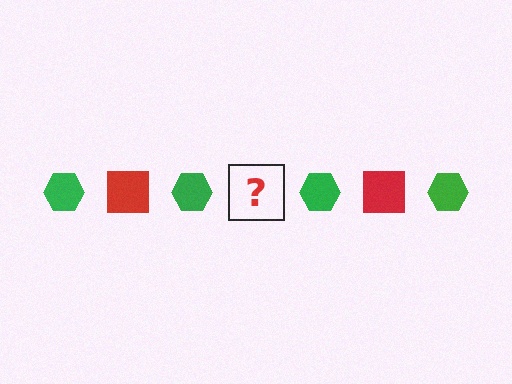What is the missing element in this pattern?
The missing element is a red square.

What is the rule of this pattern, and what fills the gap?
The rule is that the pattern alternates between green hexagon and red square. The gap should be filled with a red square.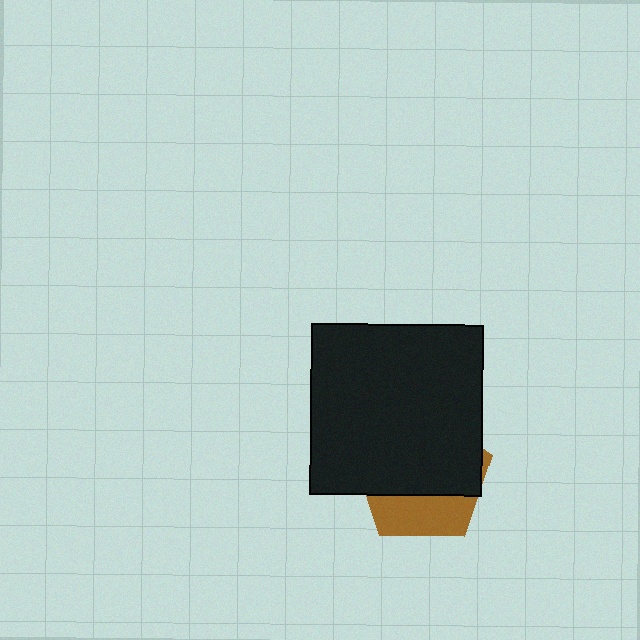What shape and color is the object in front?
The object in front is a black square.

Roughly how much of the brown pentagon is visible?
A small part of it is visible (roughly 33%).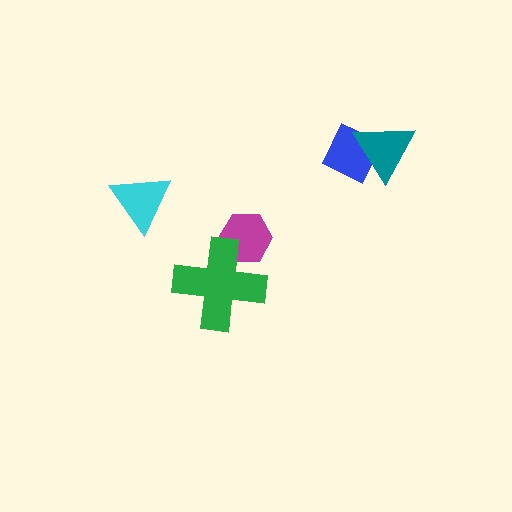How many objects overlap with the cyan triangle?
0 objects overlap with the cyan triangle.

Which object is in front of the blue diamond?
The teal triangle is in front of the blue diamond.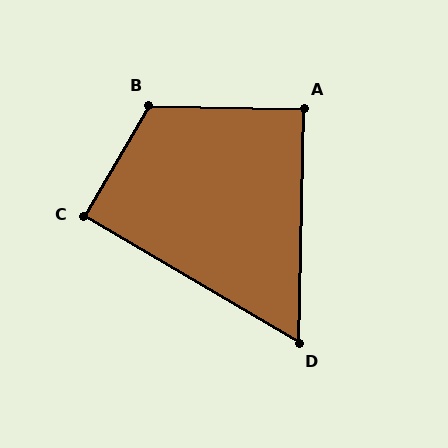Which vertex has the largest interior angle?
B, at approximately 119 degrees.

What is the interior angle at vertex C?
Approximately 90 degrees (approximately right).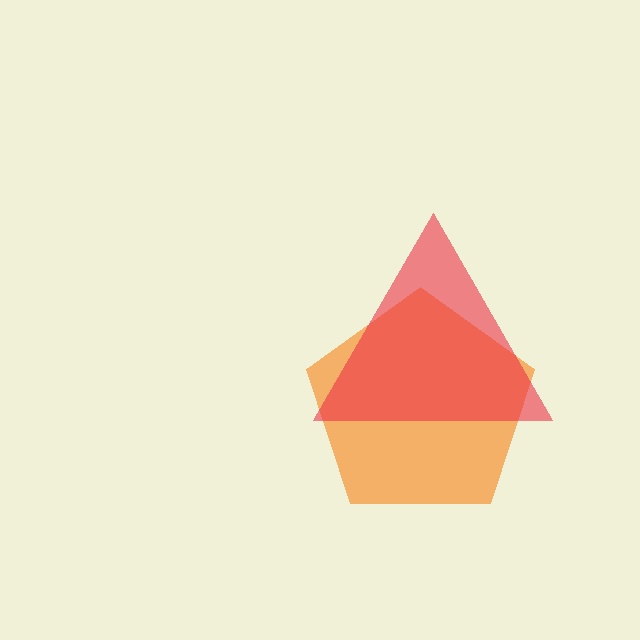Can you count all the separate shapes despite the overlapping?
Yes, there are 2 separate shapes.